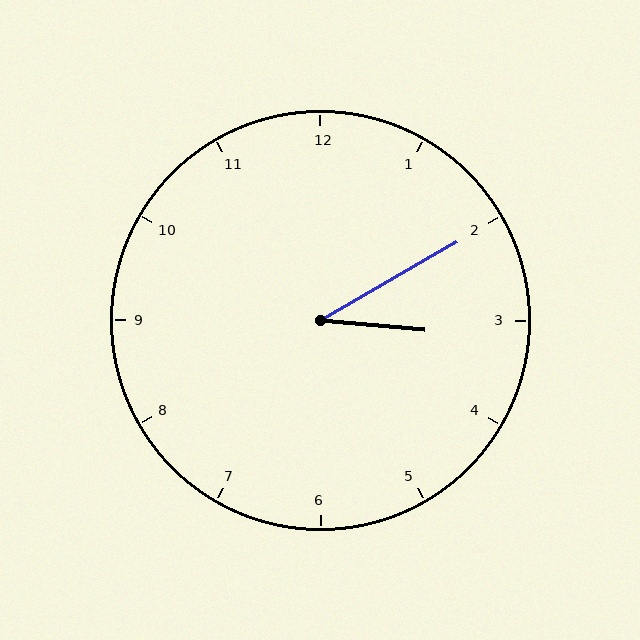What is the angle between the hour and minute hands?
Approximately 35 degrees.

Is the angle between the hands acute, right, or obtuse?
It is acute.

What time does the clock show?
3:10.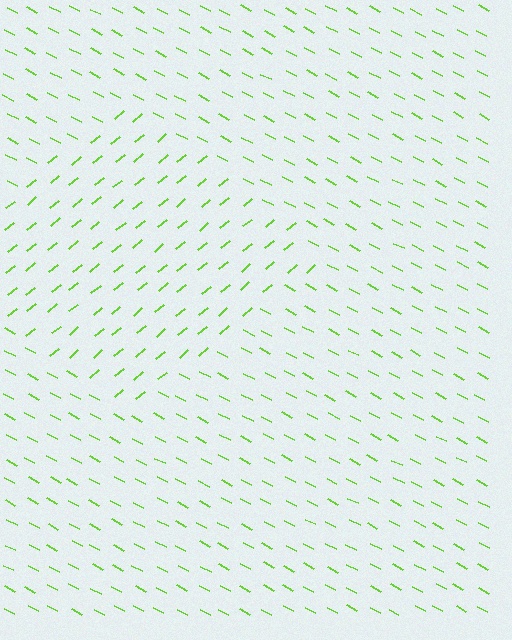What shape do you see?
I see a diamond.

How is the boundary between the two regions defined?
The boundary is defined purely by a change in line orientation (approximately 67 degrees difference). All lines are the same color and thickness.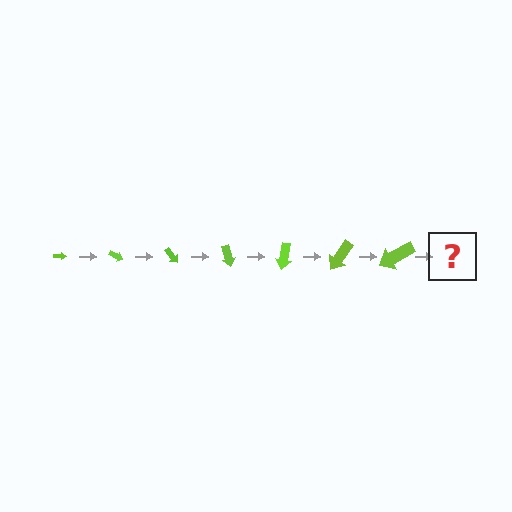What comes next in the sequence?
The next element should be an arrow, larger than the previous one and rotated 175 degrees from the start.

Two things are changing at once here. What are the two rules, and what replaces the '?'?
The two rules are that the arrow grows larger each step and it rotates 25 degrees each step. The '?' should be an arrow, larger than the previous one and rotated 175 degrees from the start.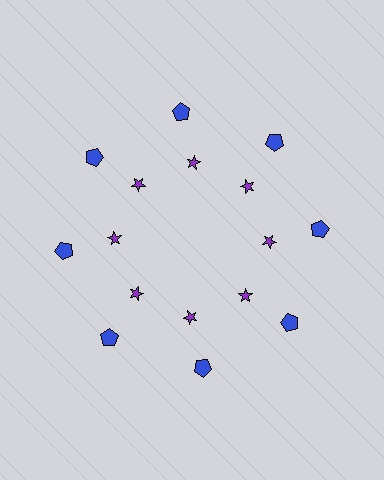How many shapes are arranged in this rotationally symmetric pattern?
There are 16 shapes, arranged in 8 groups of 2.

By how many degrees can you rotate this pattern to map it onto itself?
The pattern maps onto itself every 45 degrees of rotation.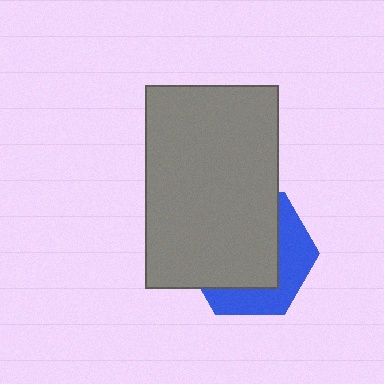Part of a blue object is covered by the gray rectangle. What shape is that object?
It is a hexagon.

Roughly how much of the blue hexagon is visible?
A small part of it is visible (roughly 36%).